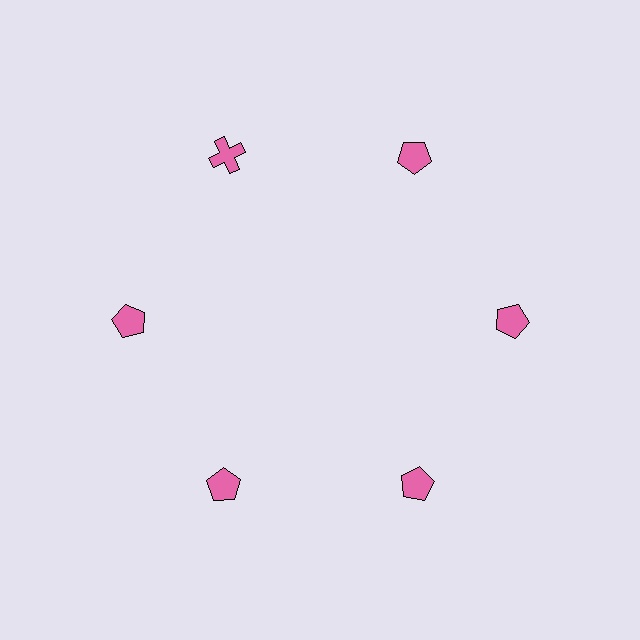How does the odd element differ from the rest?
It has a different shape: cross instead of pentagon.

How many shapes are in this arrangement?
There are 6 shapes arranged in a ring pattern.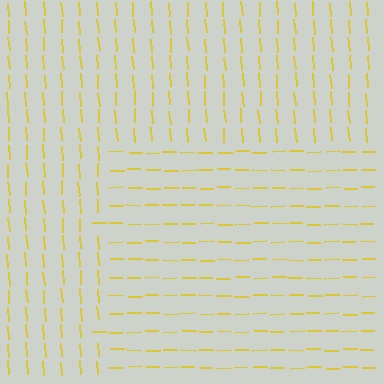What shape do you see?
I see a rectangle.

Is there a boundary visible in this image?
Yes, there is a texture boundary formed by a change in line orientation.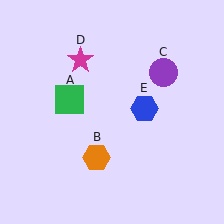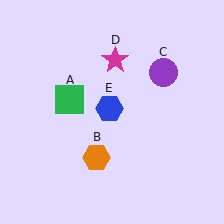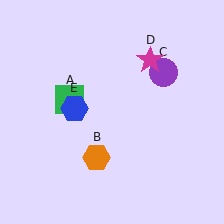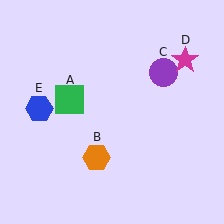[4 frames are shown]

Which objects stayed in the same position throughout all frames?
Green square (object A) and orange hexagon (object B) and purple circle (object C) remained stationary.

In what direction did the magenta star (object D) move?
The magenta star (object D) moved right.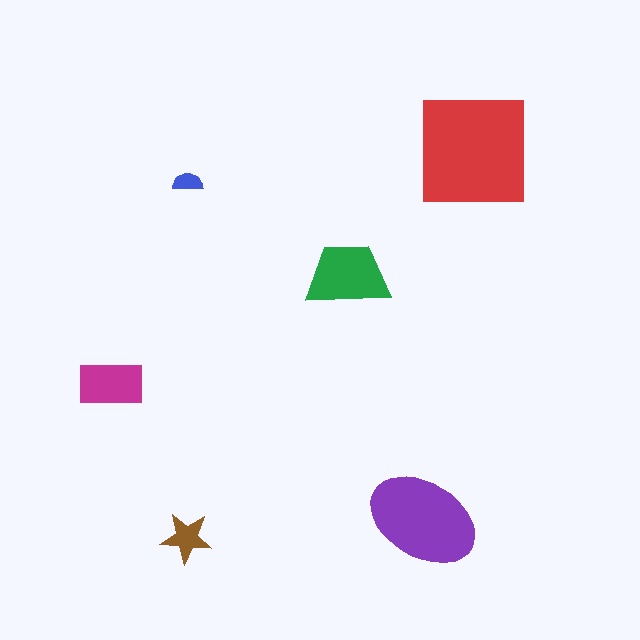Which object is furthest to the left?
The magenta rectangle is leftmost.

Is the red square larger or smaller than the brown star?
Larger.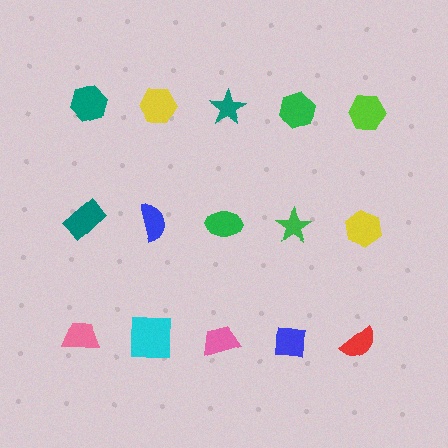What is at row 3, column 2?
A cyan square.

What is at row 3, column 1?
A pink trapezoid.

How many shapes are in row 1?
5 shapes.